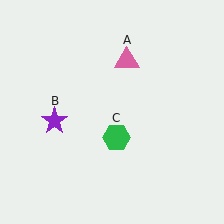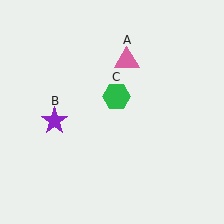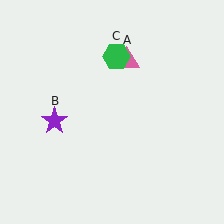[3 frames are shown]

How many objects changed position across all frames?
1 object changed position: green hexagon (object C).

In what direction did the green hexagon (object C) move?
The green hexagon (object C) moved up.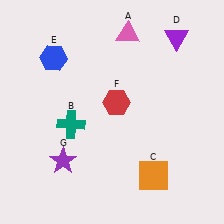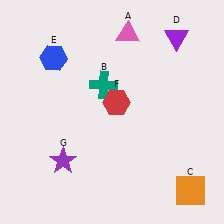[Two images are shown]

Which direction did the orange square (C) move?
The orange square (C) moved right.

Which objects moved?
The objects that moved are: the teal cross (B), the orange square (C).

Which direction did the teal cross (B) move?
The teal cross (B) moved up.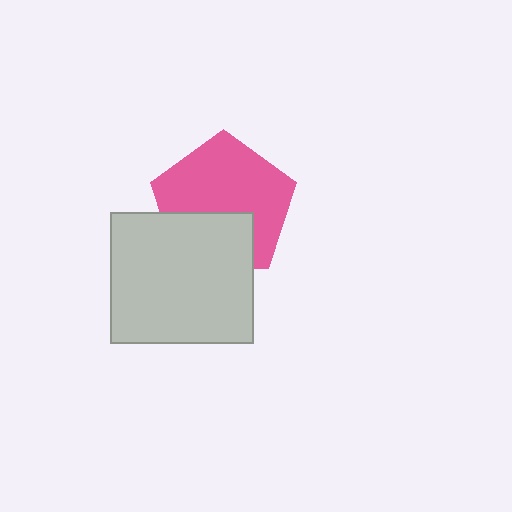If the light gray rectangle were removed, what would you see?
You would see the complete pink pentagon.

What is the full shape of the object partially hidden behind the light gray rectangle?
The partially hidden object is a pink pentagon.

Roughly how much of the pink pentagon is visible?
Most of it is visible (roughly 66%).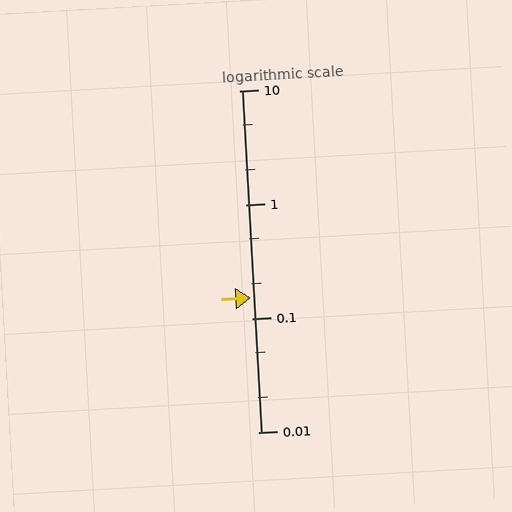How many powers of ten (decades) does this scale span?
The scale spans 3 decades, from 0.01 to 10.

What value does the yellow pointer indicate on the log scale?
The pointer indicates approximately 0.15.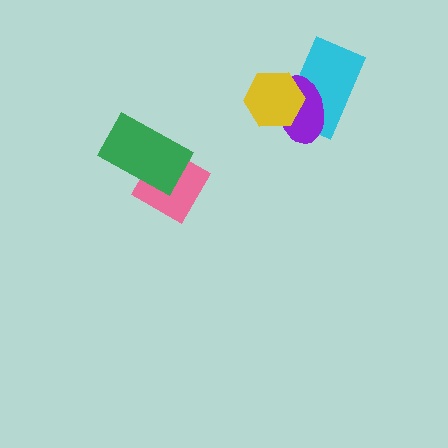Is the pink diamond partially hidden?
Yes, it is partially covered by another shape.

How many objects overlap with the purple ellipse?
2 objects overlap with the purple ellipse.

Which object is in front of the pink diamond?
The green rectangle is in front of the pink diamond.